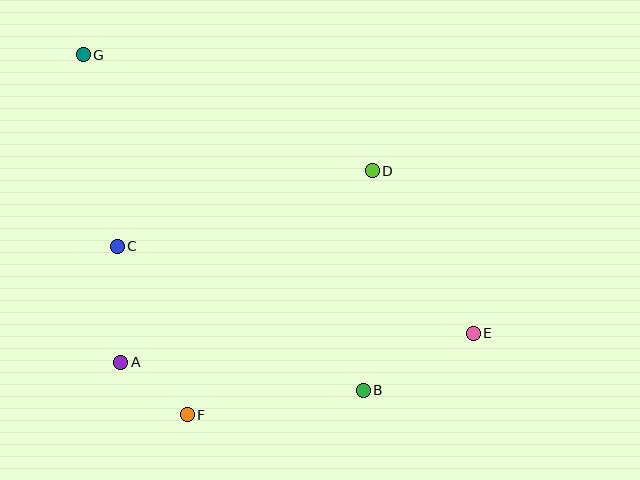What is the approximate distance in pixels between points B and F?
The distance between B and F is approximately 177 pixels.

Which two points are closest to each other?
Points A and F are closest to each other.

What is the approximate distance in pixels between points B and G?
The distance between B and G is approximately 437 pixels.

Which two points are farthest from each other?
Points E and G are farthest from each other.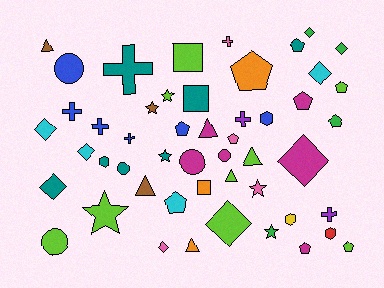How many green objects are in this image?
There are 4 green objects.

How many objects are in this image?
There are 50 objects.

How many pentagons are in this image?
There are 10 pentagons.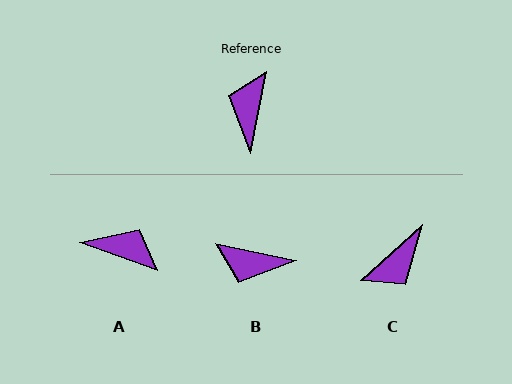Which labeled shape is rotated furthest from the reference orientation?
C, about 143 degrees away.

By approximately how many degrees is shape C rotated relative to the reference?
Approximately 143 degrees counter-clockwise.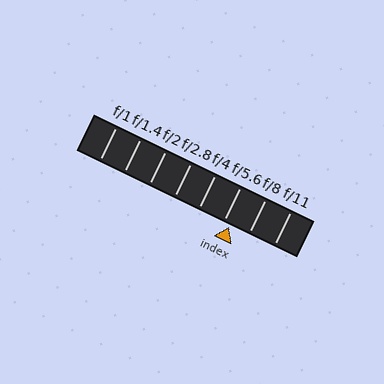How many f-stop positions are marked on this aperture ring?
There are 8 f-stop positions marked.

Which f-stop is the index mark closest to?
The index mark is closest to f/5.6.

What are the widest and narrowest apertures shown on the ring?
The widest aperture shown is f/1 and the narrowest is f/11.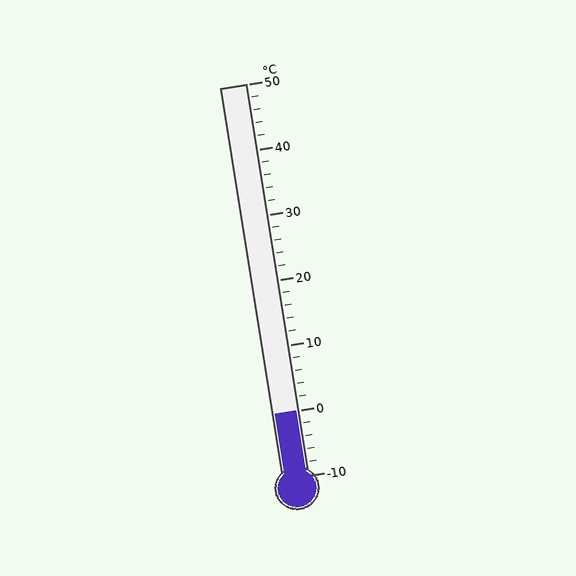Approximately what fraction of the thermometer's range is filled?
The thermometer is filled to approximately 15% of its range.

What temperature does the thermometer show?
The thermometer shows approximately 0°C.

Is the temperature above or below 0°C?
The temperature is at 0°C.